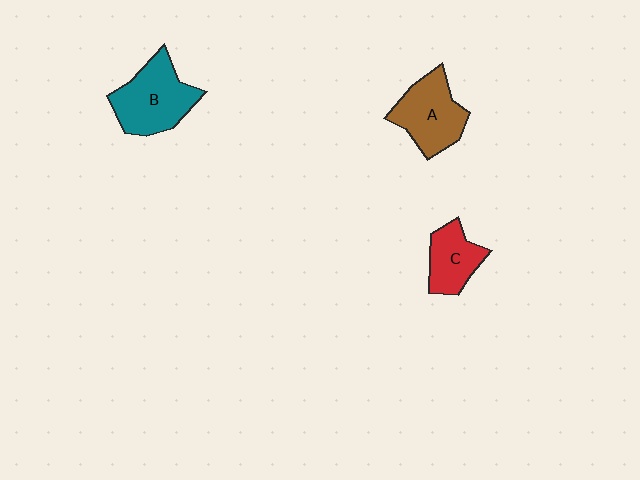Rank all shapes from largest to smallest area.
From largest to smallest: B (teal), A (brown), C (red).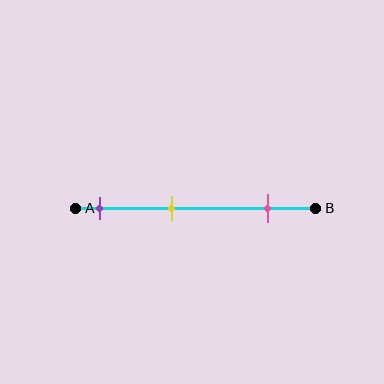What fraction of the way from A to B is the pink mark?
The pink mark is approximately 80% (0.8) of the way from A to B.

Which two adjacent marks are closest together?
The purple and yellow marks are the closest adjacent pair.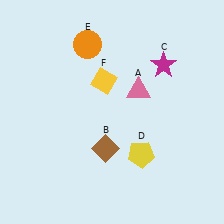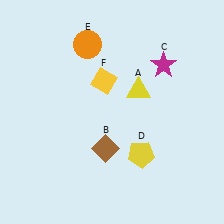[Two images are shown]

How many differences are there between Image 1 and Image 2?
There is 1 difference between the two images.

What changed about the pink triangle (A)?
In Image 1, A is pink. In Image 2, it changed to yellow.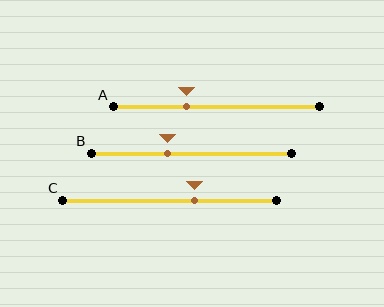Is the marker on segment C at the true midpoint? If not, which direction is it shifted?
No, the marker on segment C is shifted to the right by about 12% of the segment length.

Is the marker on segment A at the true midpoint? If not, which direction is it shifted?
No, the marker on segment A is shifted to the left by about 14% of the segment length.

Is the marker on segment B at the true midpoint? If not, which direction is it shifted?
No, the marker on segment B is shifted to the left by about 12% of the segment length.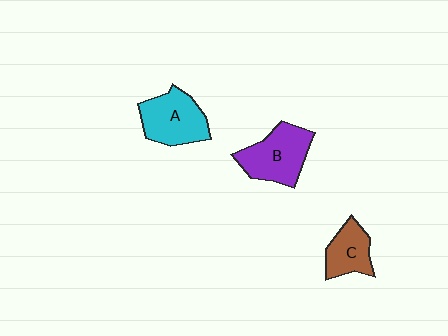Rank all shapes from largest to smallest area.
From largest to smallest: B (purple), A (cyan), C (brown).